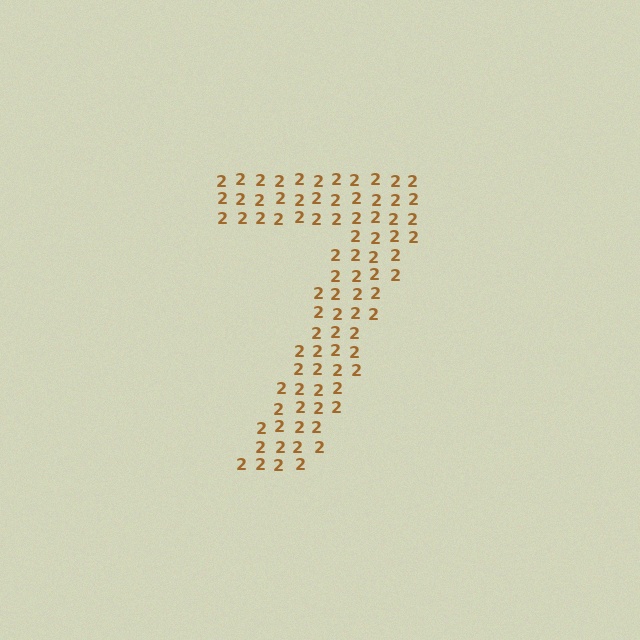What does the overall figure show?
The overall figure shows the digit 7.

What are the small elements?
The small elements are digit 2's.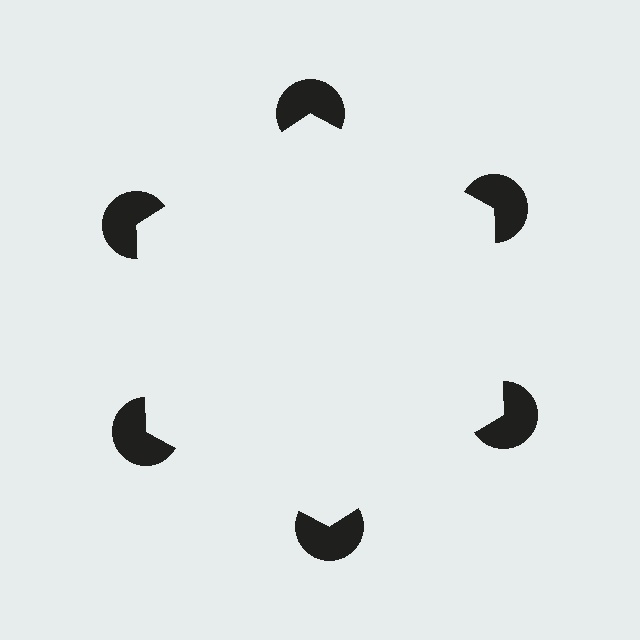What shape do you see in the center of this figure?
An illusory hexagon — its edges are inferred from the aligned wedge cuts in the pac-man discs, not physically drawn.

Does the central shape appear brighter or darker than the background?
It typically appears slightly brighter than the background, even though no actual brightness change is drawn.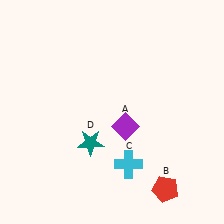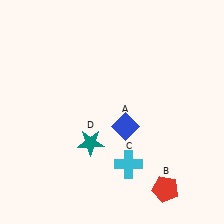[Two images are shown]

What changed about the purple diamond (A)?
In Image 1, A is purple. In Image 2, it changed to blue.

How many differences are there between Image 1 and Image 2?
There is 1 difference between the two images.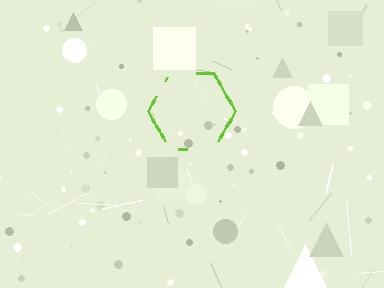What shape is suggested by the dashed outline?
The dashed outline suggests a hexagon.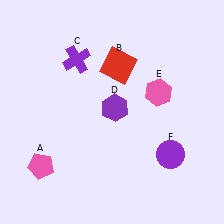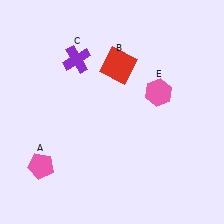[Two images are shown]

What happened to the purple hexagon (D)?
The purple hexagon (D) was removed in Image 2. It was in the top-right area of Image 1.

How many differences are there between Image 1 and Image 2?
There are 2 differences between the two images.